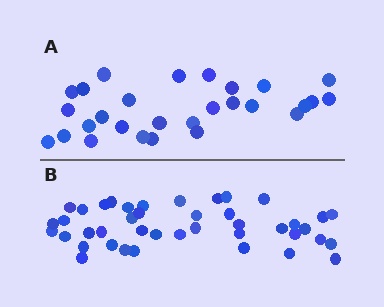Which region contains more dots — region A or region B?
Region B (the bottom region) has more dots.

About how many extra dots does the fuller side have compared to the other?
Region B has approximately 15 more dots than region A.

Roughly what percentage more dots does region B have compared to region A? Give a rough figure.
About 50% more.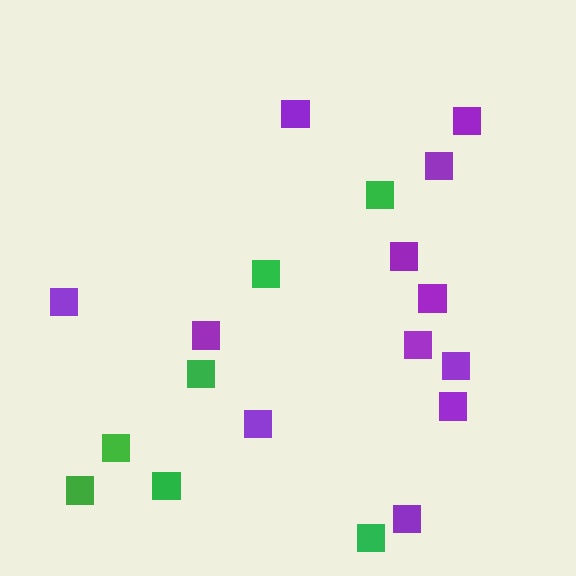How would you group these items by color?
There are 2 groups: one group of purple squares (12) and one group of green squares (7).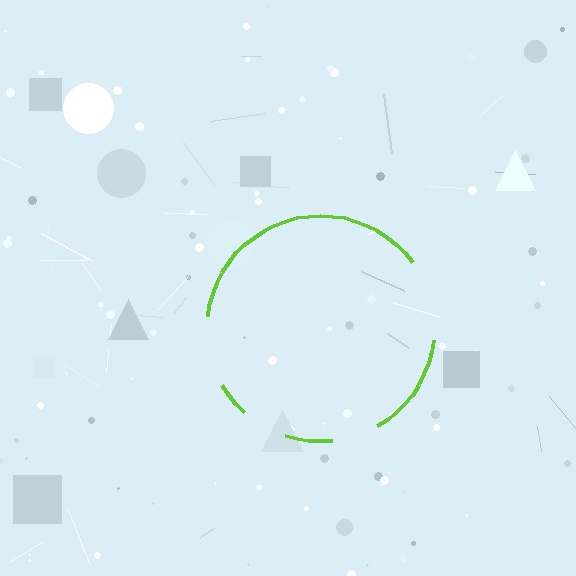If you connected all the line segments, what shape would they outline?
They would outline a circle.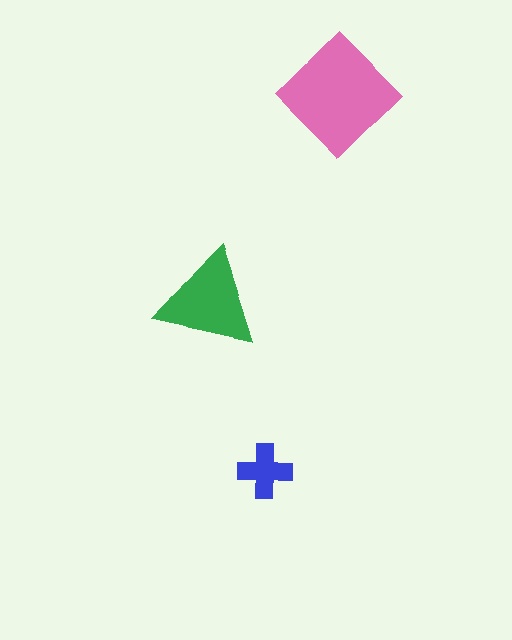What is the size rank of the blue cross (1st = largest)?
3rd.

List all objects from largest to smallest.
The pink diamond, the green triangle, the blue cross.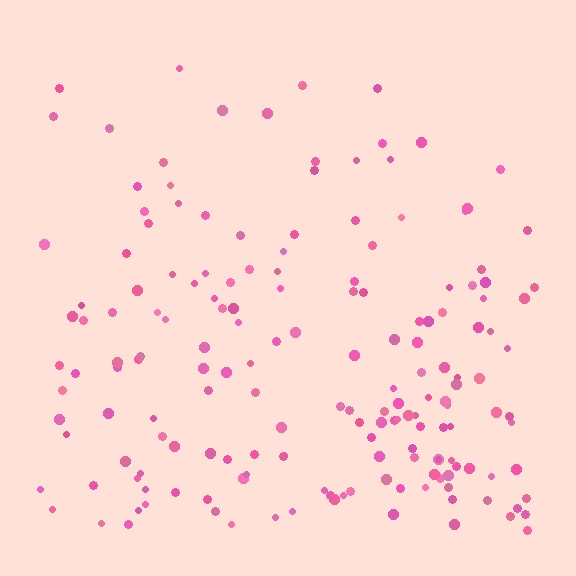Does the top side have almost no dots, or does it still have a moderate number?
Still a moderate number, just noticeably fewer than the bottom.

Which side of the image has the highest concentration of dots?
The bottom.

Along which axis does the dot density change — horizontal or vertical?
Vertical.